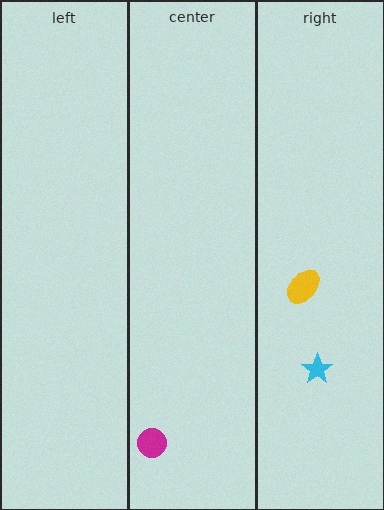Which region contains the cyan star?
The right region.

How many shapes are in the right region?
2.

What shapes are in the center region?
The magenta circle.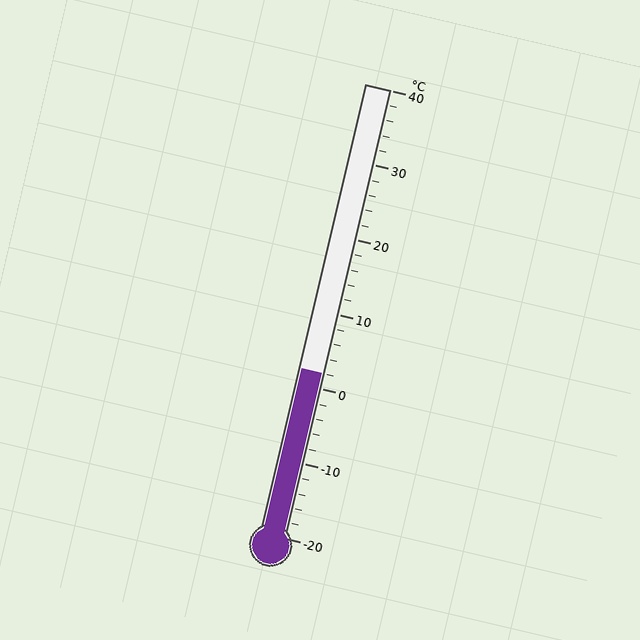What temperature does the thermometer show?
The thermometer shows approximately 2°C.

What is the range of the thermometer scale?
The thermometer scale ranges from -20°C to 40°C.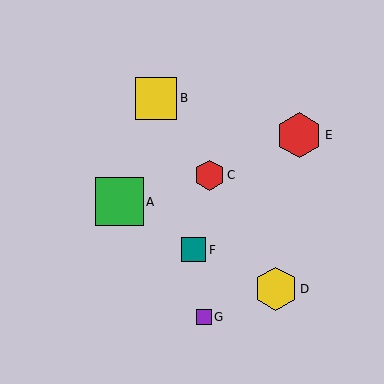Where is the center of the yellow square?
The center of the yellow square is at (156, 98).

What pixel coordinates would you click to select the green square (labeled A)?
Click at (119, 202) to select the green square A.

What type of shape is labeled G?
Shape G is a purple square.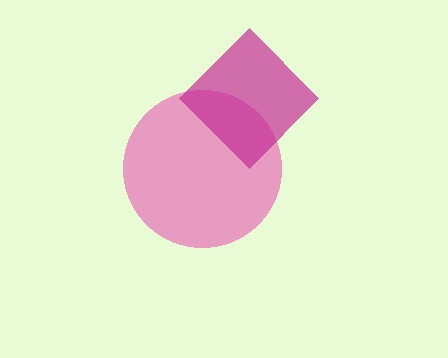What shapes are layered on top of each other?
The layered shapes are: a pink circle, a magenta diamond.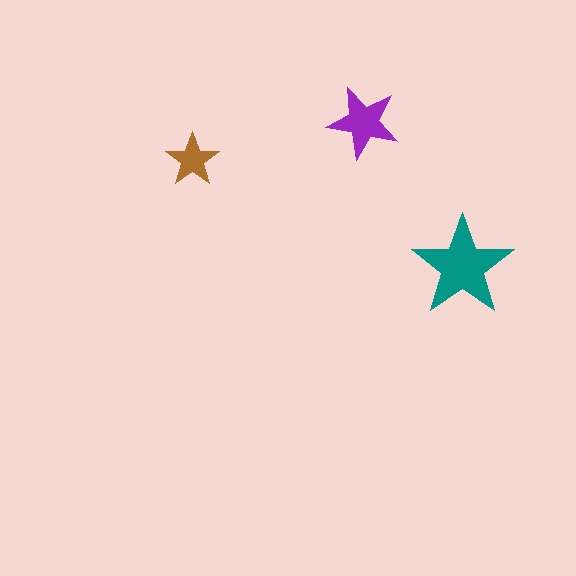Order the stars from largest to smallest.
the teal one, the purple one, the brown one.